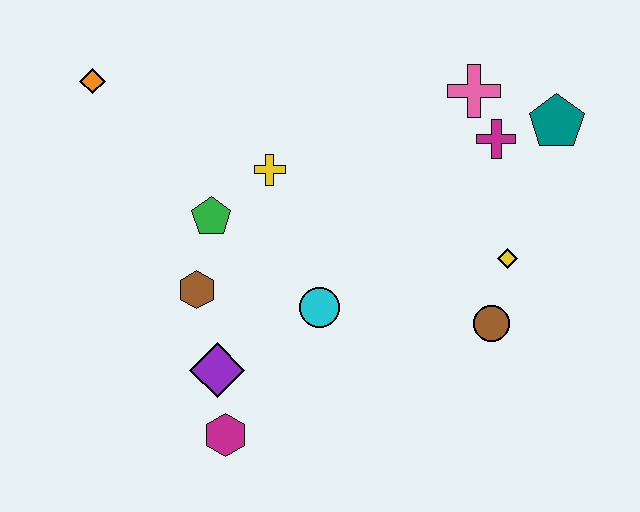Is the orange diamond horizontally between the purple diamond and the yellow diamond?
No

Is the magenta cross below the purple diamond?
No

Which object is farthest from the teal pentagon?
The orange diamond is farthest from the teal pentagon.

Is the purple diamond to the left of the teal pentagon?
Yes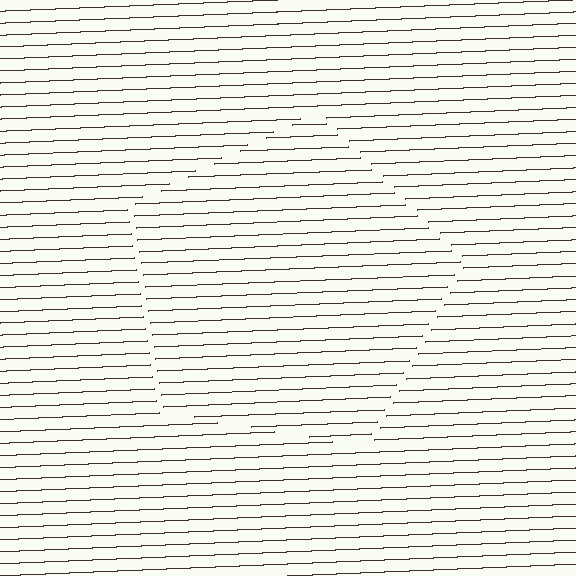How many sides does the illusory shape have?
5 sides — the line-ends trace a pentagon.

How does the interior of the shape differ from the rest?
The interior of the shape contains the same grating, shifted by half a period — the contour is defined by the phase discontinuity where line-ends from the inner and outer gratings abut.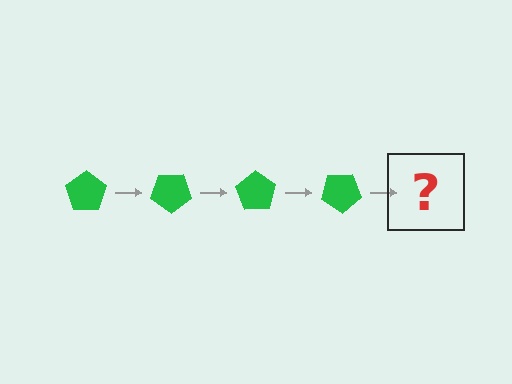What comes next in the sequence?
The next element should be a green pentagon rotated 140 degrees.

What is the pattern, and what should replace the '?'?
The pattern is that the pentagon rotates 35 degrees each step. The '?' should be a green pentagon rotated 140 degrees.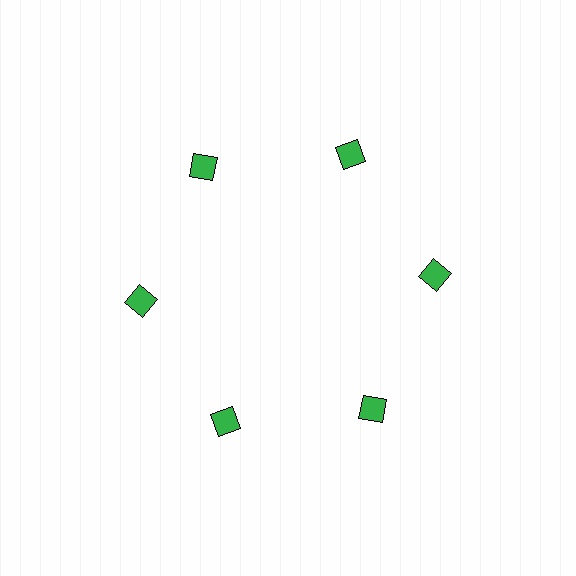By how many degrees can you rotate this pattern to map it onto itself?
The pattern maps onto itself every 60 degrees of rotation.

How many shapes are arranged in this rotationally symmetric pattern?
There are 6 shapes, arranged in 6 groups of 1.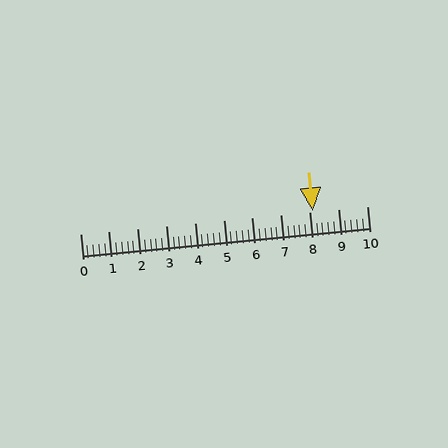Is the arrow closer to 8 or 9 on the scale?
The arrow is closer to 8.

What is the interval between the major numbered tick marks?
The major tick marks are spaced 1 units apart.